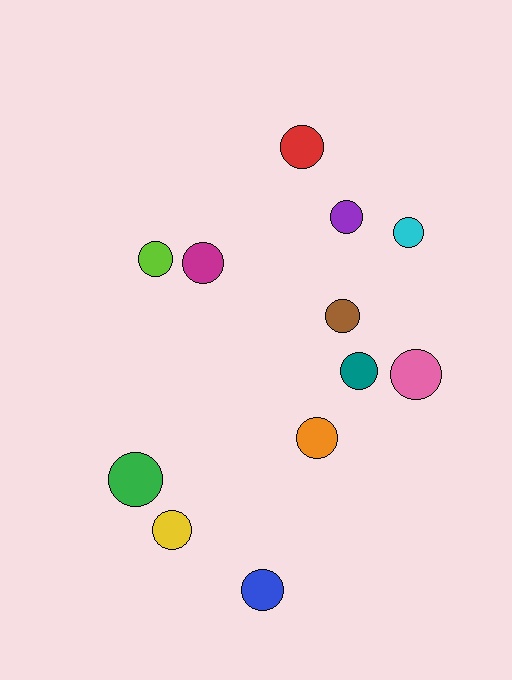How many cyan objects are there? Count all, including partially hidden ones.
There is 1 cyan object.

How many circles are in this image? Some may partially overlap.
There are 12 circles.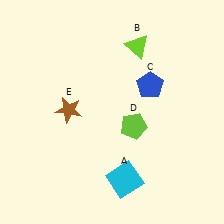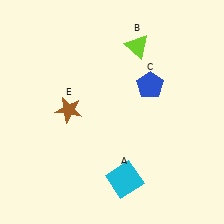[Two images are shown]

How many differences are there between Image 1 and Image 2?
There is 1 difference between the two images.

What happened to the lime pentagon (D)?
The lime pentagon (D) was removed in Image 2. It was in the bottom-right area of Image 1.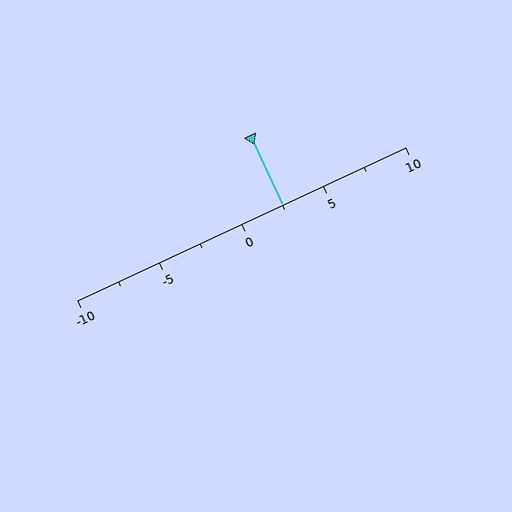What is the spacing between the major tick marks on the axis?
The major ticks are spaced 5 apart.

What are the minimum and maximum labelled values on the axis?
The axis runs from -10 to 10.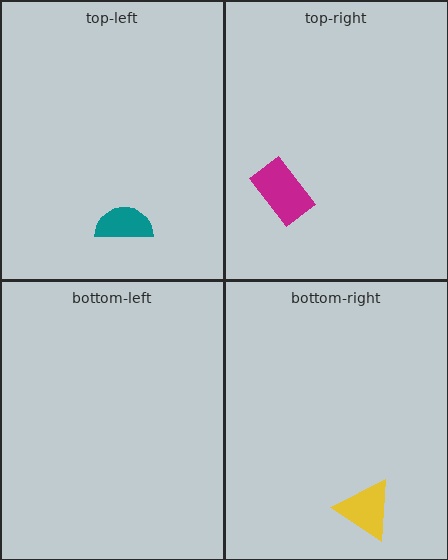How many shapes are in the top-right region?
1.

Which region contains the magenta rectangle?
The top-right region.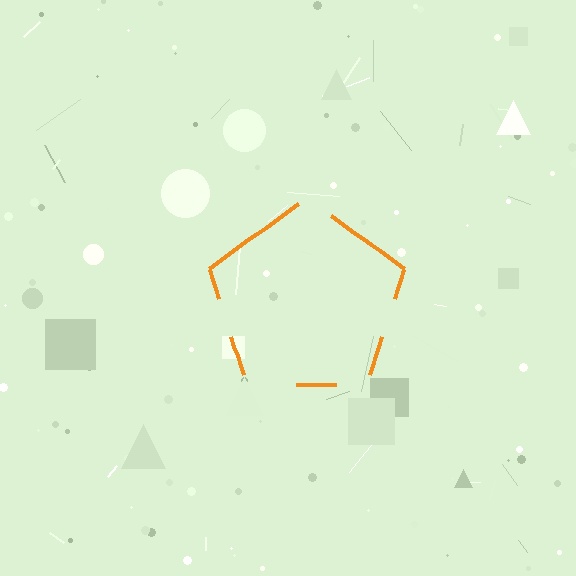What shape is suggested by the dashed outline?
The dashed outline suggests a pentagon.